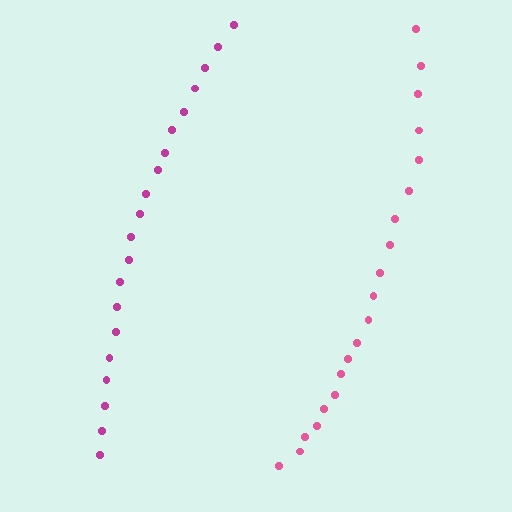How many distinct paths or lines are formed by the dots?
There are 2 distinct paths.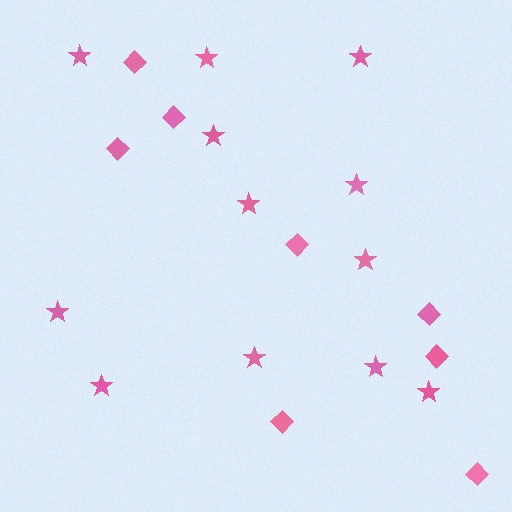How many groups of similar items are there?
There are 2 groups: one group of stars (12) and one group of diamonds (8).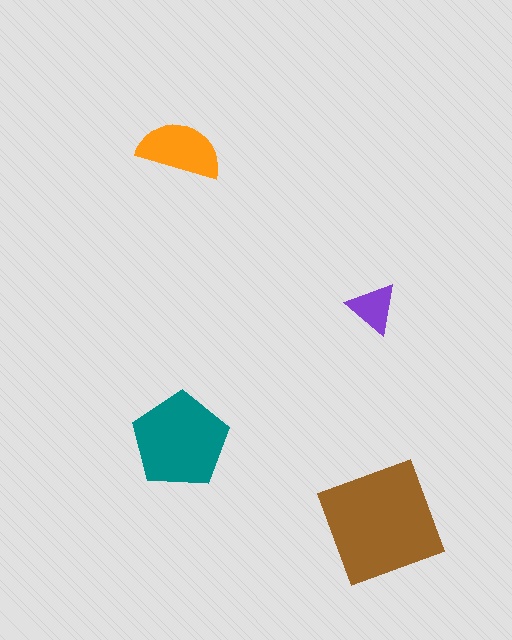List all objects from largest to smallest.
The brown square, the teal pentagon, the orange semicircle, the purple triangle.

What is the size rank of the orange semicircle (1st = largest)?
3rd.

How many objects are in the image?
There are 4 objects in the image.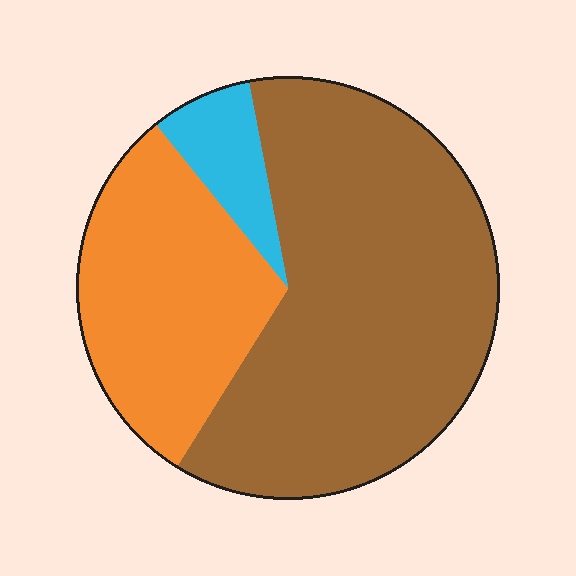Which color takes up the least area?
Cyan, at roughly 10%.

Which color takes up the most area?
Brown, at roughly 60%.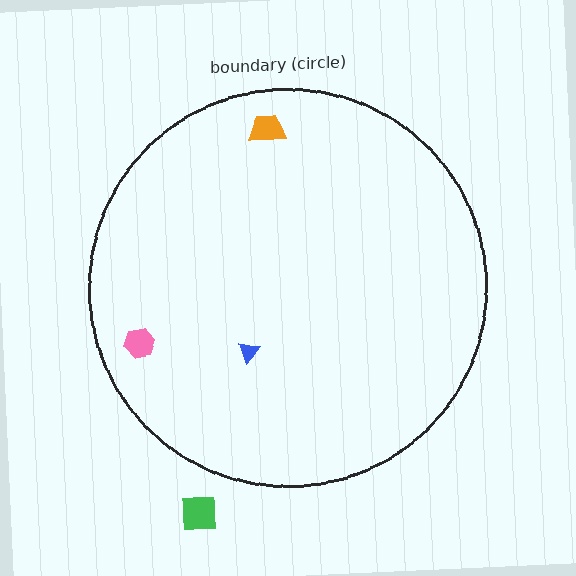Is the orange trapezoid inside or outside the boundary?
Inside.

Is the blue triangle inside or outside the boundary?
Inside.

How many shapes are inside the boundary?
3 inside, 1 outside.